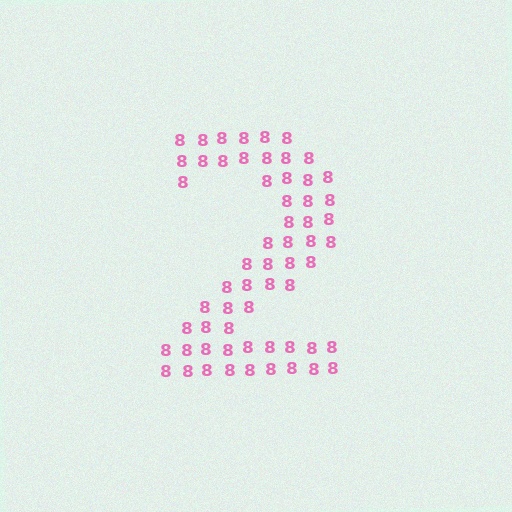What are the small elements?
The small elements are digit 8's.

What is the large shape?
The large shape is the digit 2.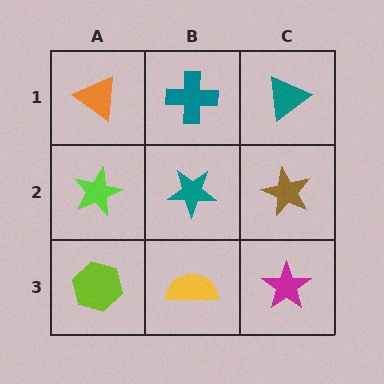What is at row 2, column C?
A brown star.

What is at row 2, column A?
A lime star.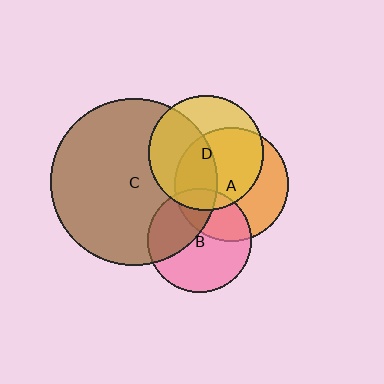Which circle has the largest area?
Circle C (brown).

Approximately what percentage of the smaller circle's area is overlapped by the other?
Approximately 10%.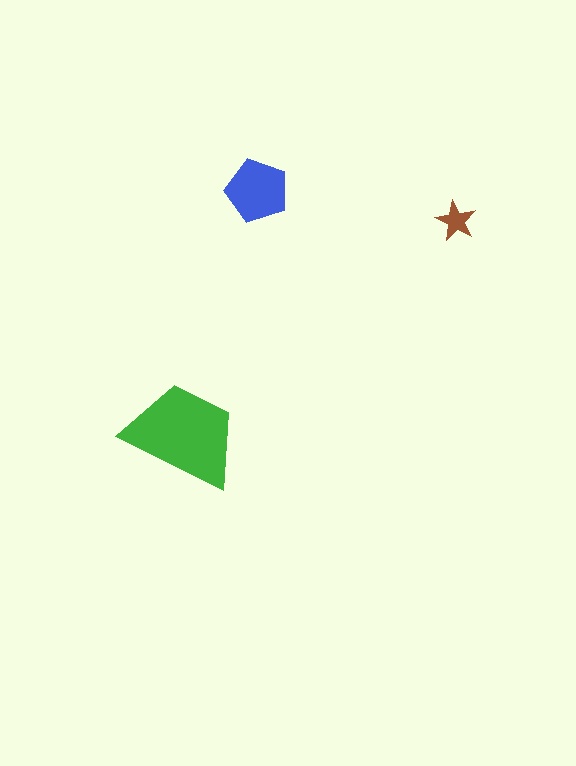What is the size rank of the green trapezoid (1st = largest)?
1st.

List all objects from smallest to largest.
The brown star, the blue pentagon, the green trapezoid.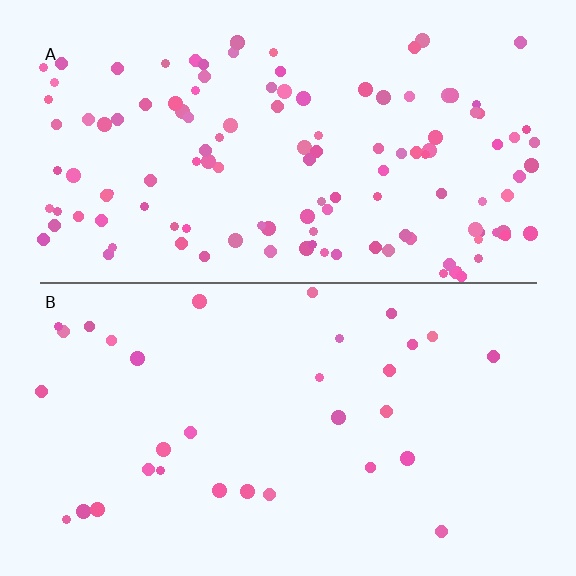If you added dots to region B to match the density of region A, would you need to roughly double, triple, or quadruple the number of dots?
Approximately quadruple.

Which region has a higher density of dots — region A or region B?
A (the top).